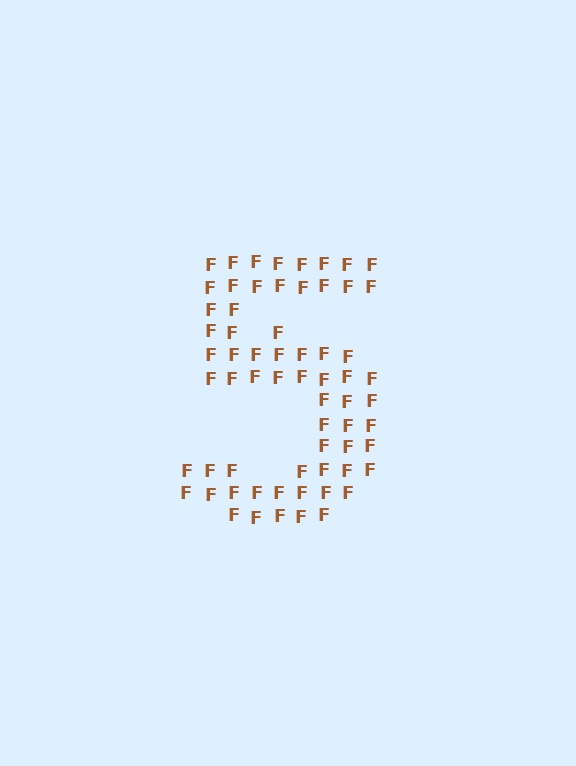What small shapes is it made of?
It is made of small letter F's.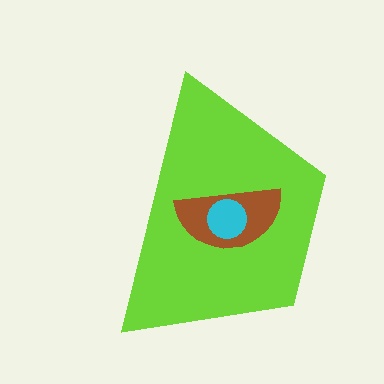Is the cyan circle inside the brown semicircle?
Yes.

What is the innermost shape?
The cyan circle.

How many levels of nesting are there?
3.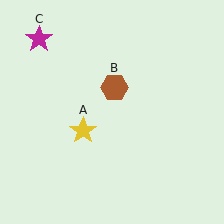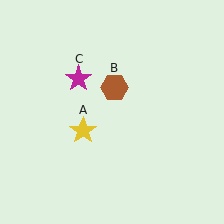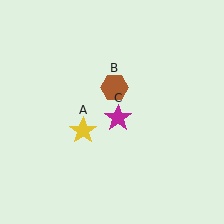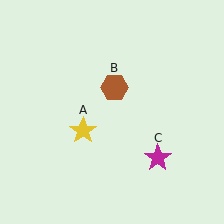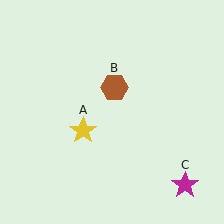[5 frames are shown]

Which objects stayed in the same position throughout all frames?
Yellow star (object A) and brown hexagon (object B) remained stationary.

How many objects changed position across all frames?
1 object changed position: magenta star (object C).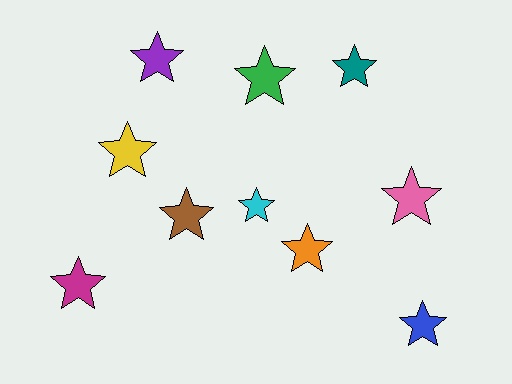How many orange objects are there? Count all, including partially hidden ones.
There is 1 orange object.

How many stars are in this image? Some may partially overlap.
There are 10 stars.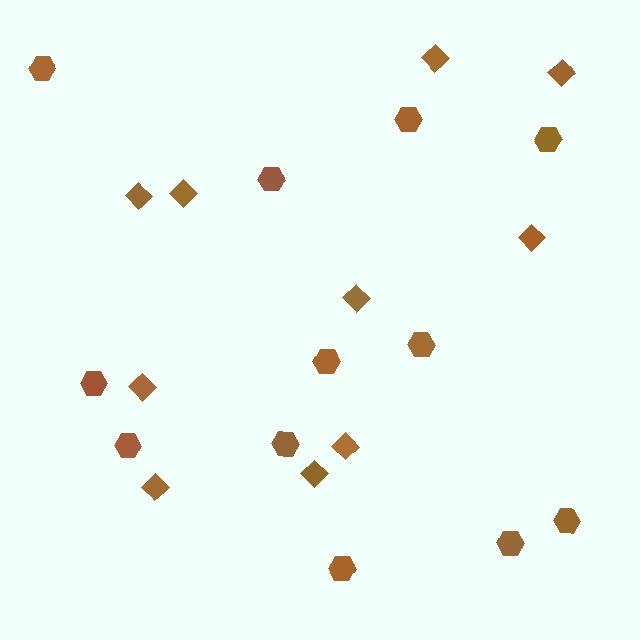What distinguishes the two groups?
There are 2 groups: one group of diamonds (10) and one group of hexagons (12).